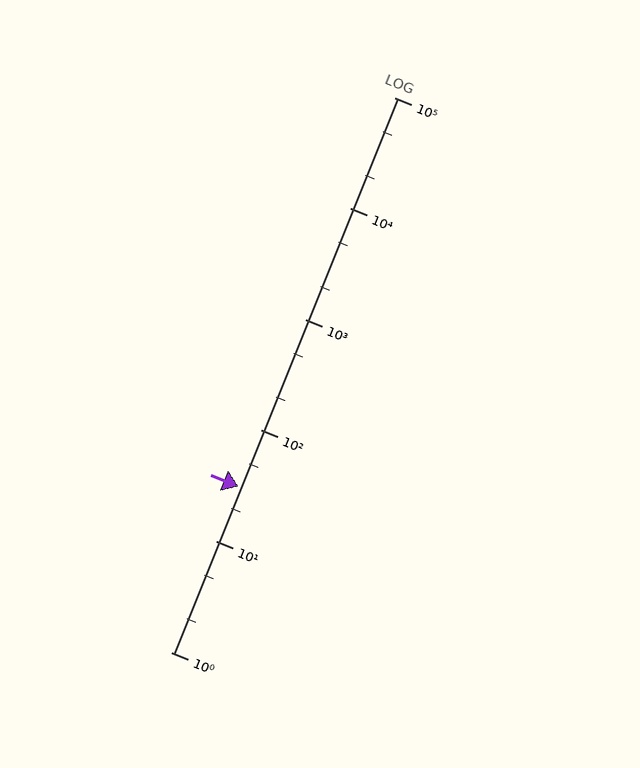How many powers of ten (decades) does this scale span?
The scale spans 5 decades, from 1 to 100000.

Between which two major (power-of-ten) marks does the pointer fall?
The pointer is between 10 and 100.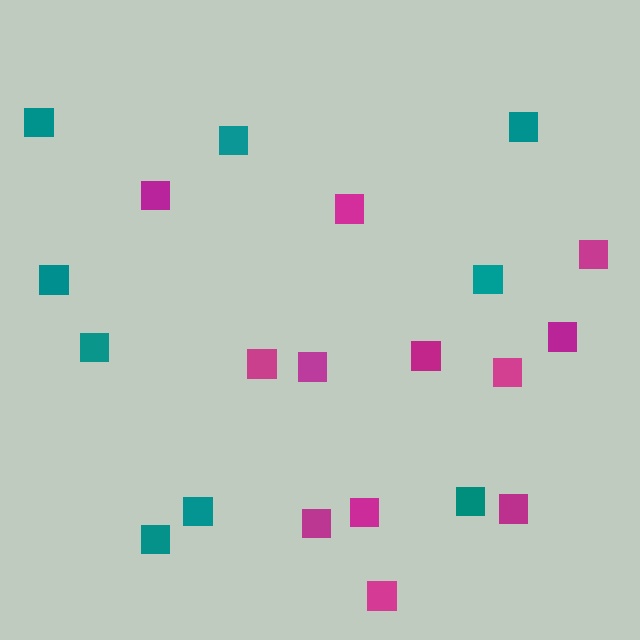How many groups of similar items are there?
There are 2 groups: one group of magenta squares (12) and one group of teal squares (9).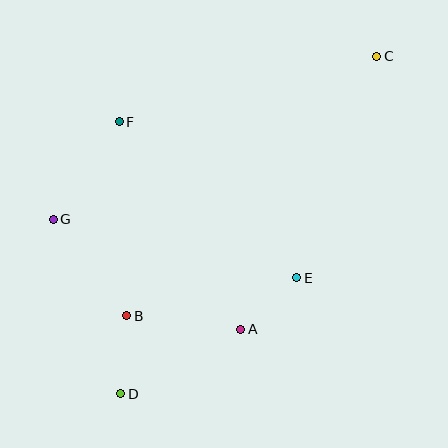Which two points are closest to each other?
Points A and E are closest to each other.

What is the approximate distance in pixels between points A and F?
The distance between A and F is approximately 240 pixels.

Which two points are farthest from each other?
Points C and D are farthest from each other.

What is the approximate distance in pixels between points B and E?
The distance between B and E is approximately 174 pixels.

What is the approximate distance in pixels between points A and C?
The distance between A and C is approximately 305 pixels.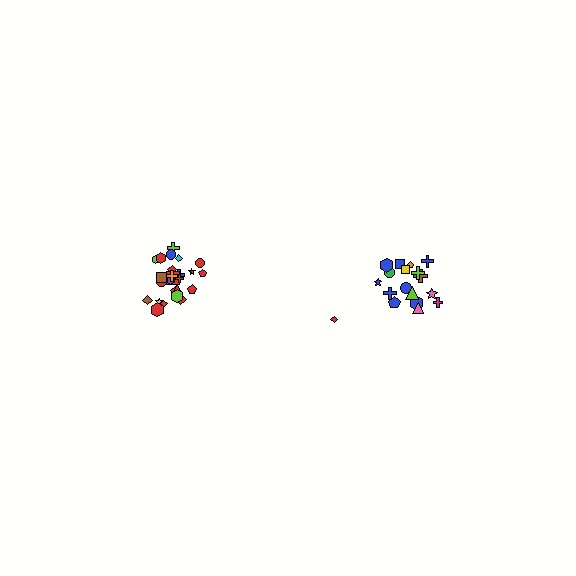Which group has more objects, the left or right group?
The left group.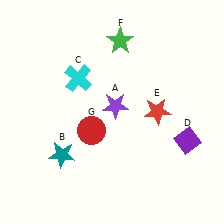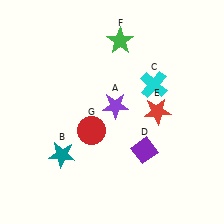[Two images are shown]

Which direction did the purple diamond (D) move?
The purple diamond (D) moved left.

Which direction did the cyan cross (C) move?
The cyan cross (C) moved right.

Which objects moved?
The objects that moved are: the cyan cross (C), the purple diamond (D).